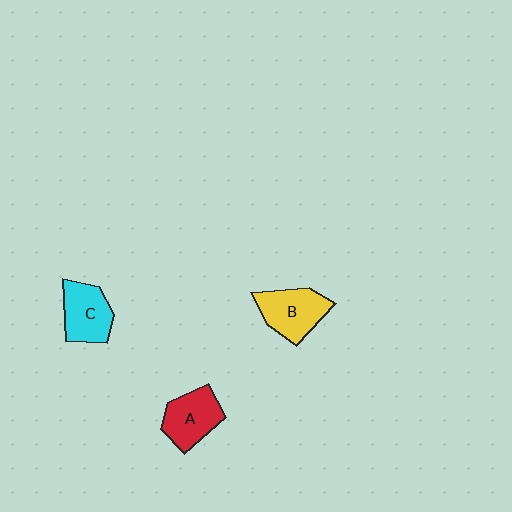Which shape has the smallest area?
Shape C (cyan).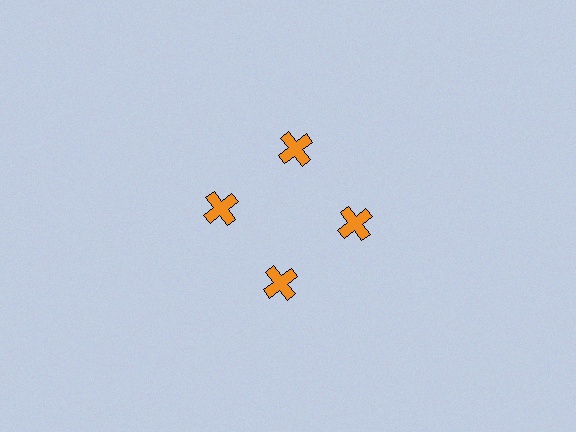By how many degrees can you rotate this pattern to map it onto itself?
The pattern maps onto itself every 90 degrees of rotation.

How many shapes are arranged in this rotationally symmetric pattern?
There are 4 shapes, arranged in 4 groups of 1.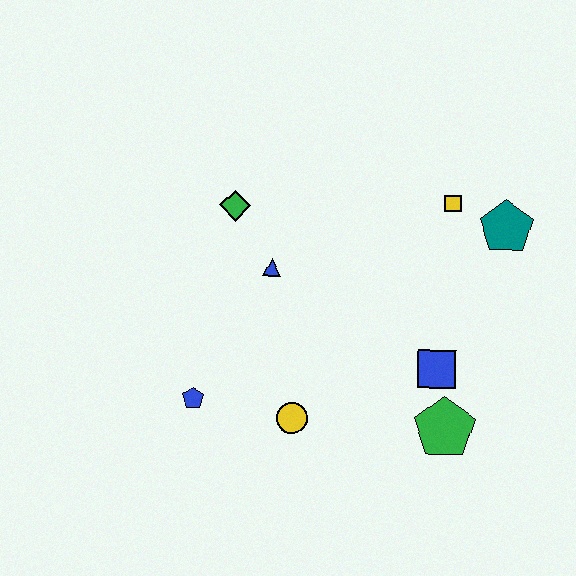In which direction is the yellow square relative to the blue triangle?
The yellow square is to the right of the blue triangle.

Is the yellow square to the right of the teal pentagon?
No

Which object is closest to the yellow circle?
The blue pentagon is closest to the yellow circle.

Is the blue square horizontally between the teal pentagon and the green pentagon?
No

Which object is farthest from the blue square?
The green diamond is farthest from the blue square.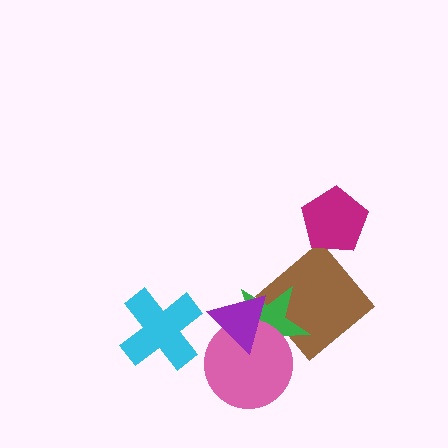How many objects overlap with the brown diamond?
1 object overlaps with the brown diamond.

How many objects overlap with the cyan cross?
0 objects overlap with the cyan cross.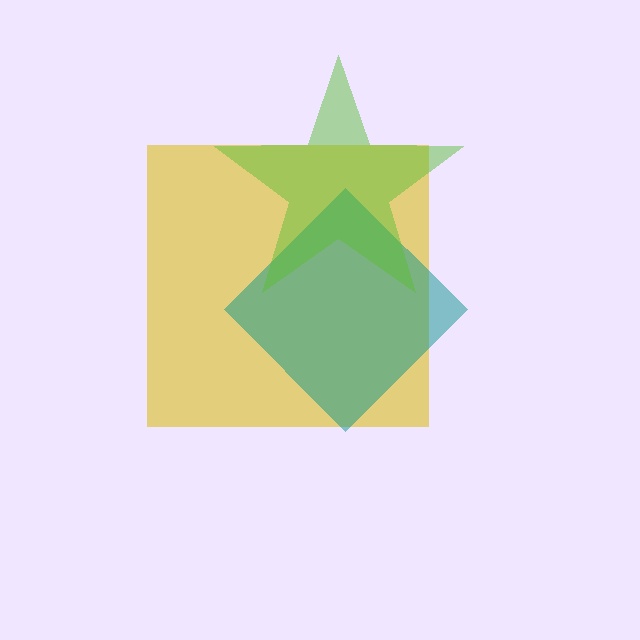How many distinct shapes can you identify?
There are 3 distinct shapes: a yellow square, a teal diamond, a lime star.